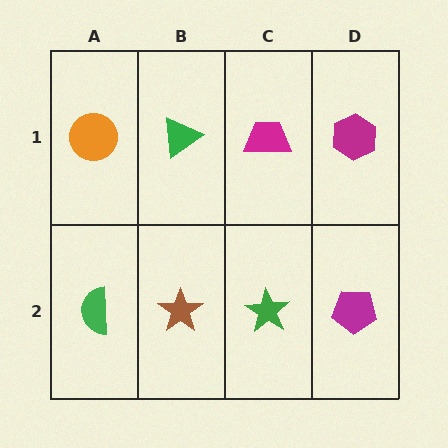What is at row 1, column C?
A magenta trapezoid.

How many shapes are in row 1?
4 shapes.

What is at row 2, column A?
A green semicircle.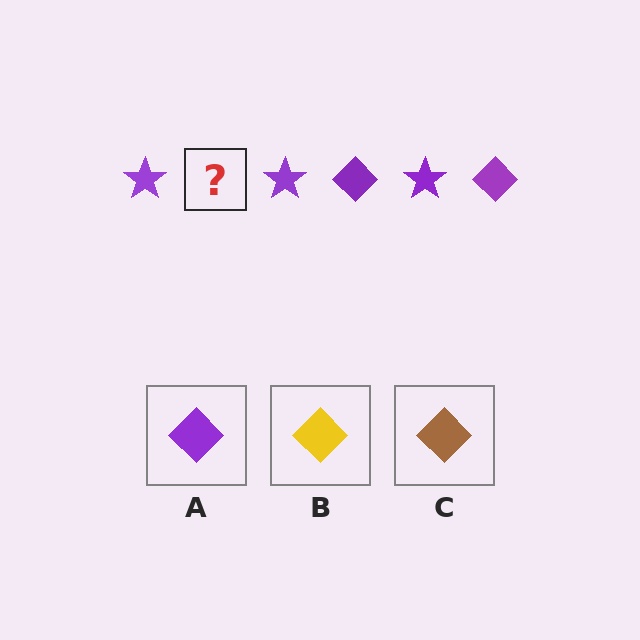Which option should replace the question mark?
Option A.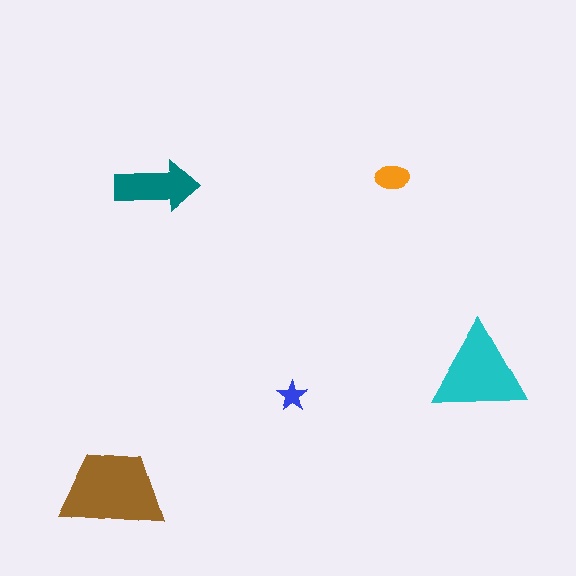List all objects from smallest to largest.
The blue star, the orange ellipse, the teal arrow, the cyan triangle, the brown trapezoid.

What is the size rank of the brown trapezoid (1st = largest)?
1st.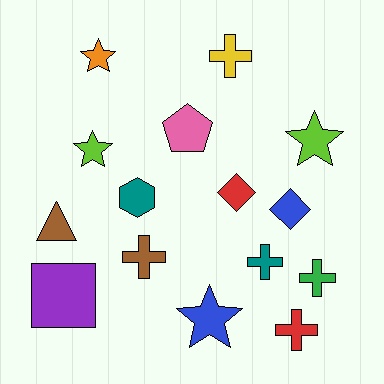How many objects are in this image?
There are 15 objects.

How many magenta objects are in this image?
There are no magenta objects.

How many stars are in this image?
There are 4 stars.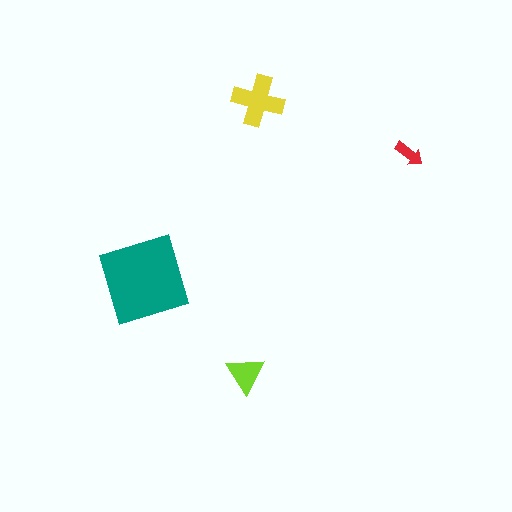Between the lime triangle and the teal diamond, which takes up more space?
The teal diamond.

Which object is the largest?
The teal diamond.